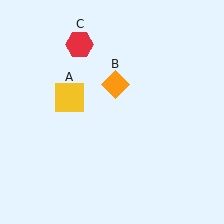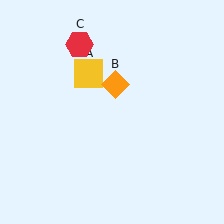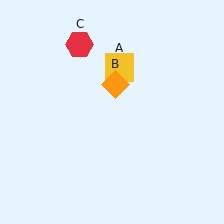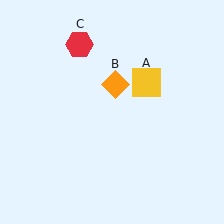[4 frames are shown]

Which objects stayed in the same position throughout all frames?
Orange diamond (object B) and red hexagon (object C) remained stationary.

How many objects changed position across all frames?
1 object changed position: yellow square (object A).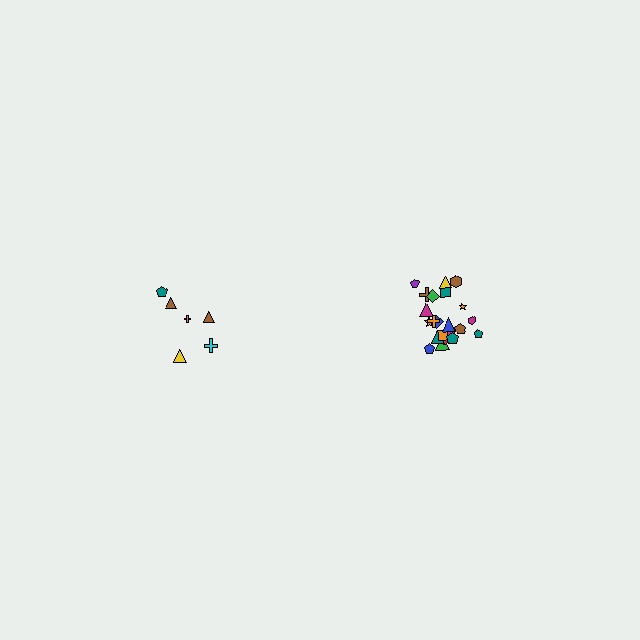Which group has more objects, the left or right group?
The right group.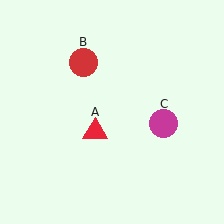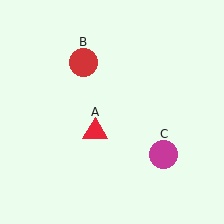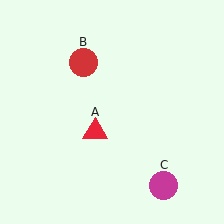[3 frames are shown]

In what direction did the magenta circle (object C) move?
The magenta circle (object C) moved down.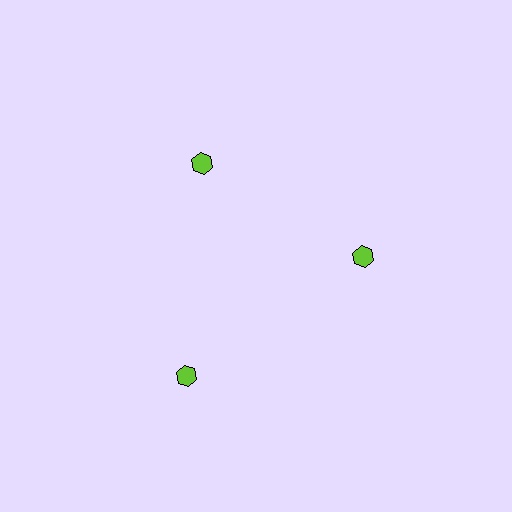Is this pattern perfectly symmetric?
No. The 3 lime hexagons are arranged in a ring, but one element near the 7 o'clock position is pushed outward from the center, breaking the 3-fold rotational symmetry.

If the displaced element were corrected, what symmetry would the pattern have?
It would have 3-fold rotational symmetry — the pattern would map onto itself every 120 degrees.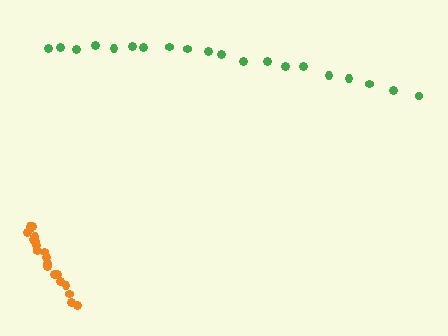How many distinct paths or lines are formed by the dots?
There are 2 distinct paths.